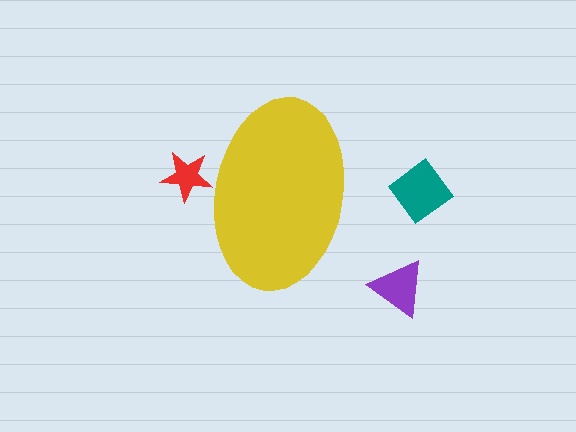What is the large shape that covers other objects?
A yellow ellipse.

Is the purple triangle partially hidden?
No, the purple triangle is fully visible.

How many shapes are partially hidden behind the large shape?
1 shape is partially hidden.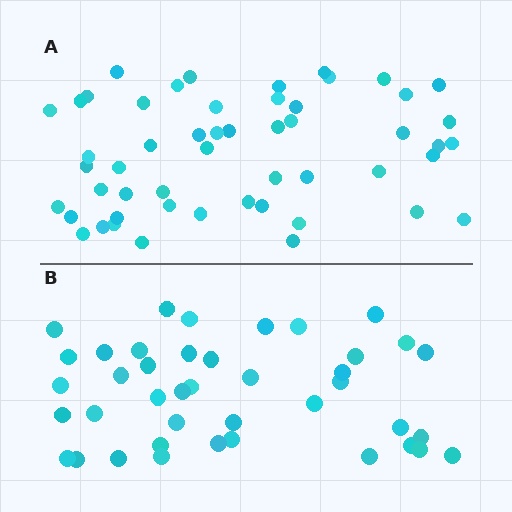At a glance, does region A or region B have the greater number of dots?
Region A (the top region) has more dots.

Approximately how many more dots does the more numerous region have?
Region A has roughly 12 or so more dots than region B.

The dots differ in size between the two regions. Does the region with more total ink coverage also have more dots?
No. Region B has more total ink coverage because its dots are larger, but region A actually contains more individual dots. Total area can be misleading — the number of items is what matters here.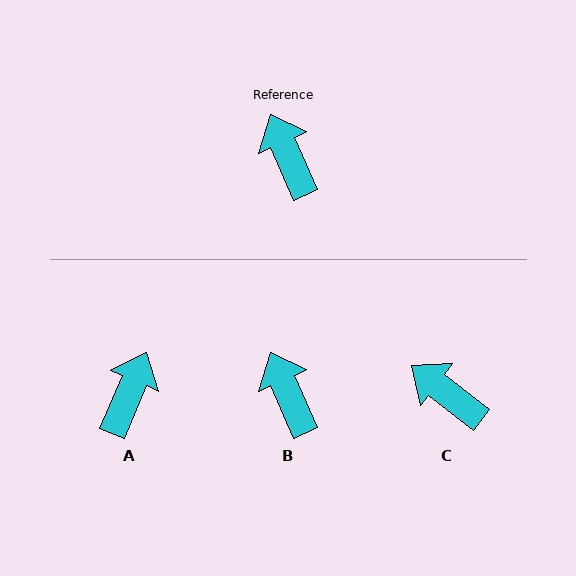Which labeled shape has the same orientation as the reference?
B.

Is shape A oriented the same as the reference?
No, it is off by about 47 degrees.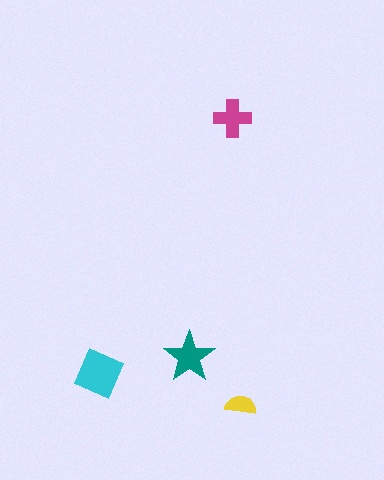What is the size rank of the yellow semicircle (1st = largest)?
4th.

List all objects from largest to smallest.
The cyan diamond, the teal star, the magenta cross, the yellow semicircle.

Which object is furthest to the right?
The yellow semicircle is rightmost.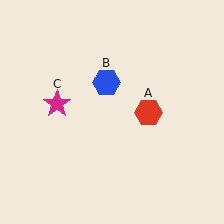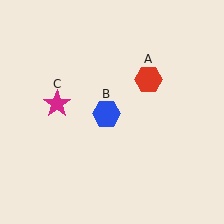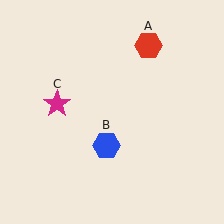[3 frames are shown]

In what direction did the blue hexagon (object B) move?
The blue hexagon (object B) moved down.